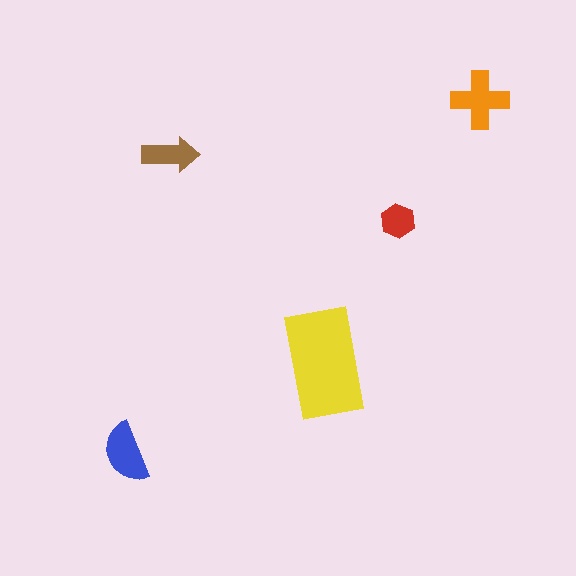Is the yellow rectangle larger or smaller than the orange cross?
Larger.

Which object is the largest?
The yellow rectangle.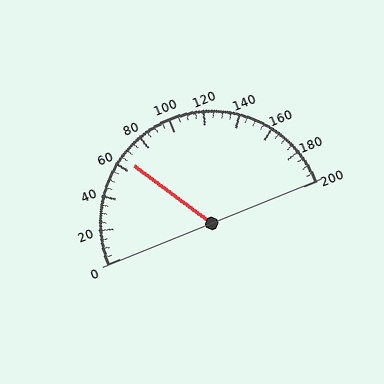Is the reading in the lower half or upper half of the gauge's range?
The reading is in the lower half of the range (0 to 200).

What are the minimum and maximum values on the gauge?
The gauge ranges from 0 to 200.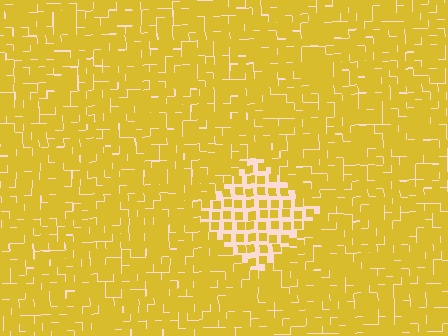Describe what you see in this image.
The image contains small yellow elements arranged at two different densities. A diamond-shaped region is visible where the elements are less densely packed than the surrounding area.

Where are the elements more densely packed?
The elements are more densely packed outside the diamond boundary.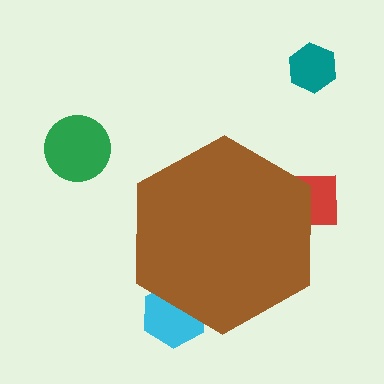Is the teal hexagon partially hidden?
No, the teal hexagon is fully visible.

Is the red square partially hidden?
Yes, the red square is partially hidden behind the brown hexagon.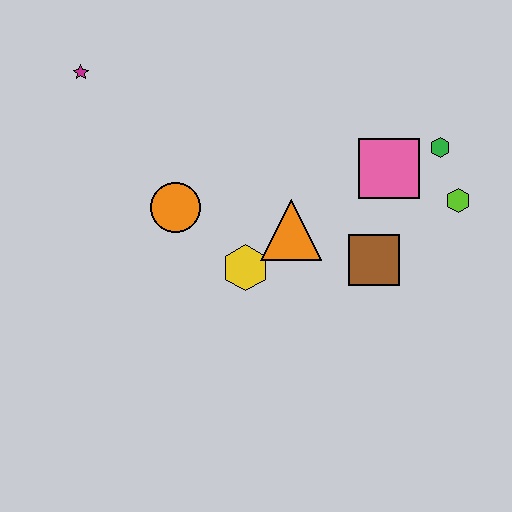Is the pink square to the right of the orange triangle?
Yes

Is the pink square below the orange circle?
No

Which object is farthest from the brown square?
The magenta star is farthest from the brown square.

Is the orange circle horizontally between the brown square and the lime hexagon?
No